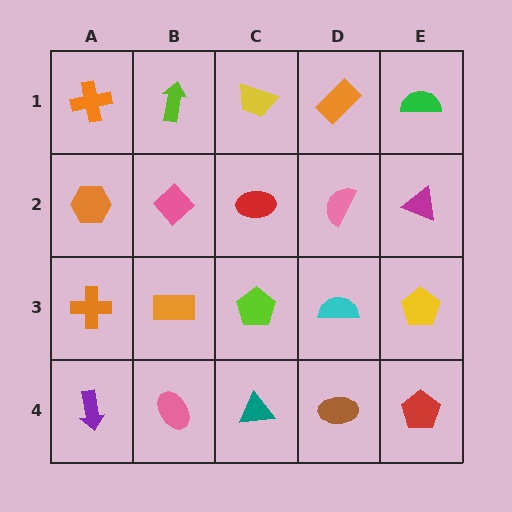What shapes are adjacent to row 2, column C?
A yellow trapezoid (row 1, column C), a lime pentagon (row 3, column C), a pink diamond (row 2, column B), a pink semicircle (row 2, column D).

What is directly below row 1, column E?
A magenta triangle.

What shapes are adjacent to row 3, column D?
A pink semicircle (row 2, column D), a brown ellipse (row 4, column D), a lime pentagon (row 3, column C), a yellow pentagon (row 3, column E).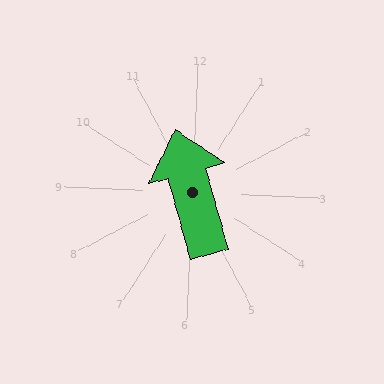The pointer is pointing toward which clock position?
Roughly 11 o'clock.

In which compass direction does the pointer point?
North.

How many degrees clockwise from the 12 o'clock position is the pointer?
Approximately 342 degrees.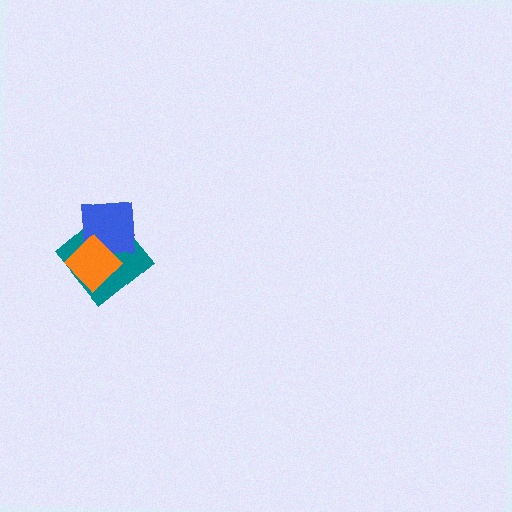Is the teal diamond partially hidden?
Yes, it is partially covered by another shape.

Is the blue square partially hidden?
Yes, it is partially covered by another shape.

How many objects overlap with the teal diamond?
2 objects overlap with the teal diamond.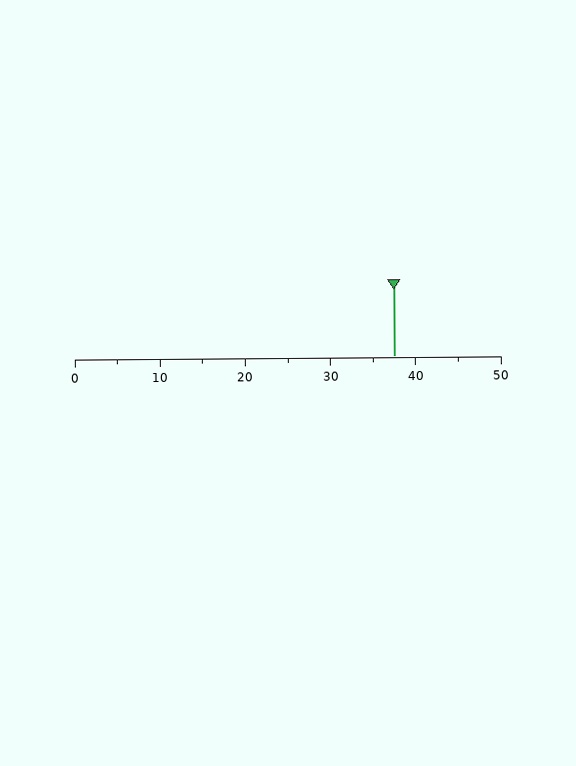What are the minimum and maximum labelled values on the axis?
The axis runs from 0 to 50.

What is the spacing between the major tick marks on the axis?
The major ticks are spaced 10 apart.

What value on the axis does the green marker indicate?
The marker indicates approximately 37.5.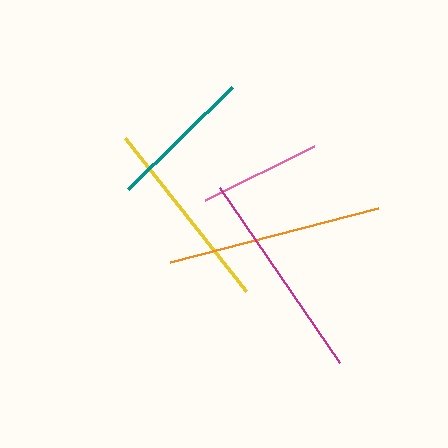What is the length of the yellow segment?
The yellow segment is approximately 195 pixels long.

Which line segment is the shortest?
The pink line is the shortest at approximately 122 pixels.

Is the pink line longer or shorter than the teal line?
The teal line is longer than the pink line.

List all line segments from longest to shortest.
From longest to shortest: orange, magenta, yellow, teal, pink.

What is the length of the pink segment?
The pink segment is approximately 122 pixels long.